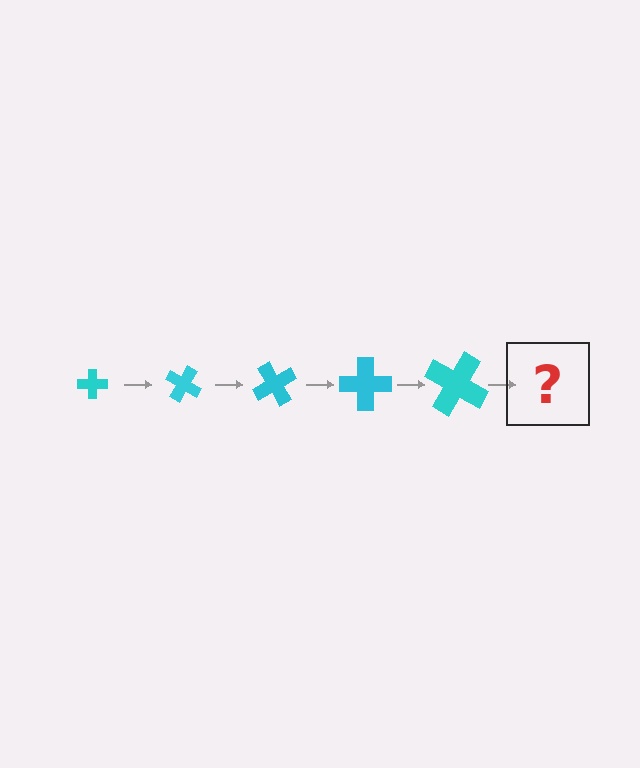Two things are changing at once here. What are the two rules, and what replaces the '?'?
The two rules are that the cross grows larger each step and it rotates 30 degrees each step. The '?' should be a cross, larger than the previous one and rotated 150 degrees from the start.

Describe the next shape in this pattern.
It should be a cross, larger than the previous one and rotated 150 degrees from the start.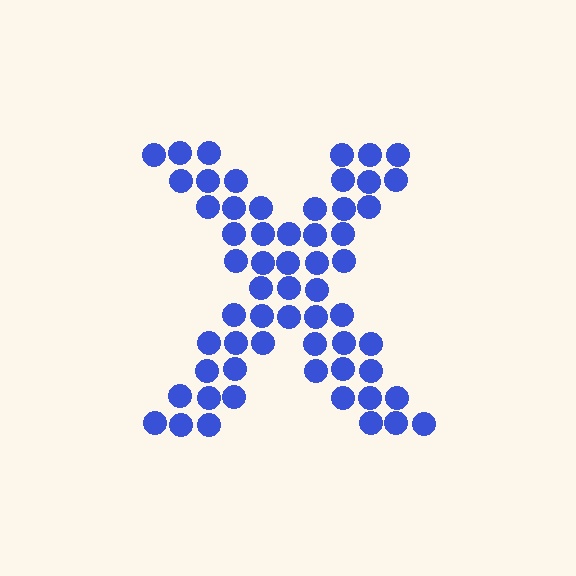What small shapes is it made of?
It is made of small circles.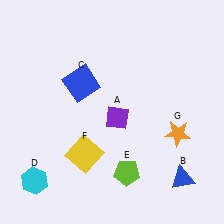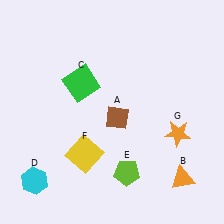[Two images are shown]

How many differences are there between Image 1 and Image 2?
There are 3 differences between the two images.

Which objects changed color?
A changed from purple to brown. B changed from blue to orange. C changed from blue to green.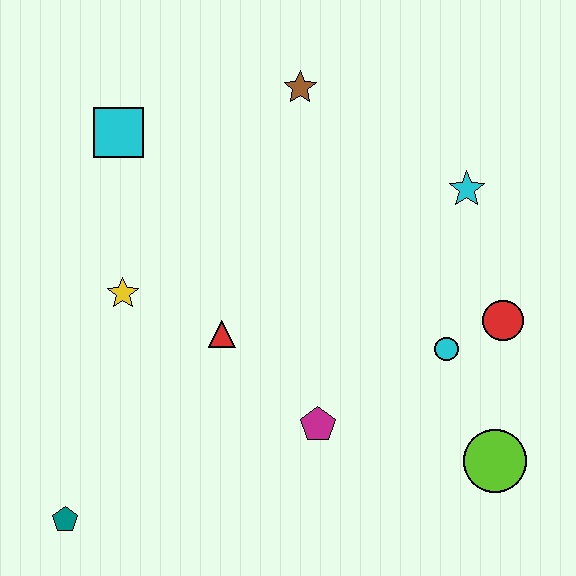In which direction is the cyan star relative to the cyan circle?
The cyan star is above the cyan circle.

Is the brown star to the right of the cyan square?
Yes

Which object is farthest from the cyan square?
The lime circle is farthest from the cyan square.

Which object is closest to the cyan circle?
The red circle is closest to the cyan circle.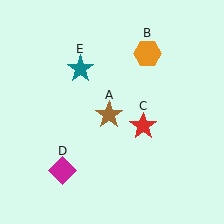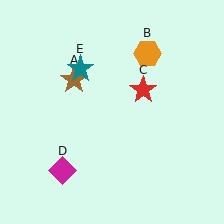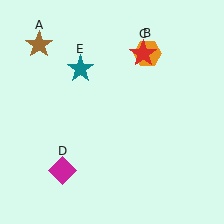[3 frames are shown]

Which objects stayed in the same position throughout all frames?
Orange hexagon (object B) and magenta diamond (object D) and teal star (object E) remained stationary.